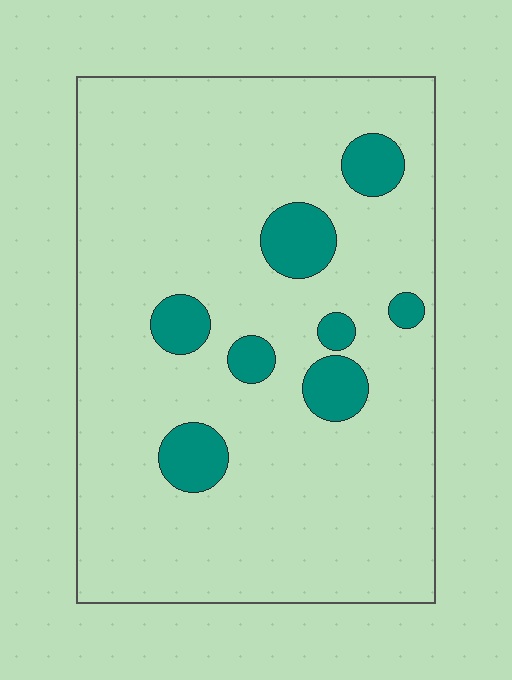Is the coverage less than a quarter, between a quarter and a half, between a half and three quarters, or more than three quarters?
Less than a quarter.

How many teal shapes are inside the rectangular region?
8.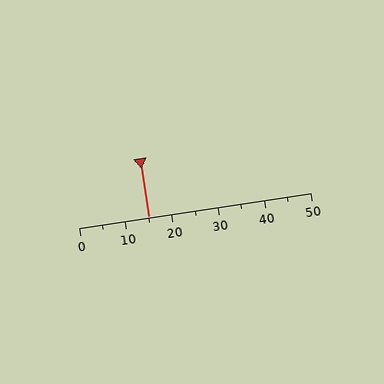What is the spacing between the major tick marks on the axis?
The major ticks are spaced 10 apart.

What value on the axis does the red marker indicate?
The marker indicates approximately 15.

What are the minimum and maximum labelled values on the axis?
The axis runs from 0 to 50.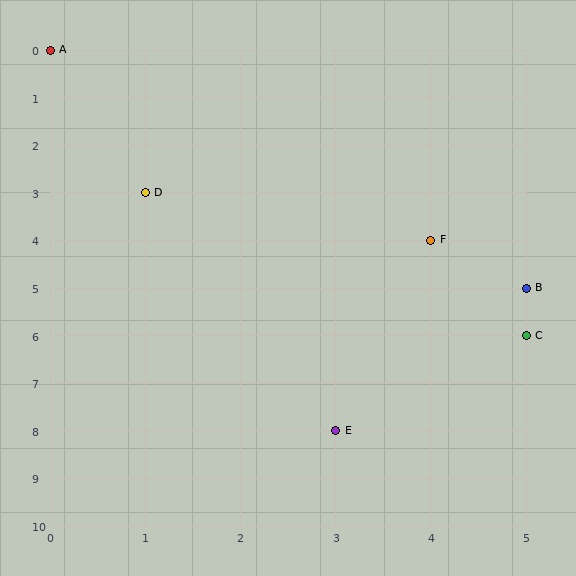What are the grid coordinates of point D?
Point D is at grid coordinates (1, 3).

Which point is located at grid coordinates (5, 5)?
Point B is at (5, 5).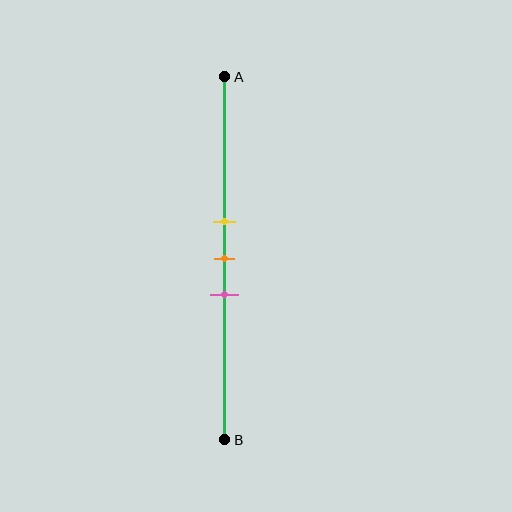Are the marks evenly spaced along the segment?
Yes, the marks are approximately evenly spaced.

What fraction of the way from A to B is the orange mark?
The orange mark is approximately 50% (0.5) of the way from A to B.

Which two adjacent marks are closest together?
The yellow and orange marks are the closest adjacent pair.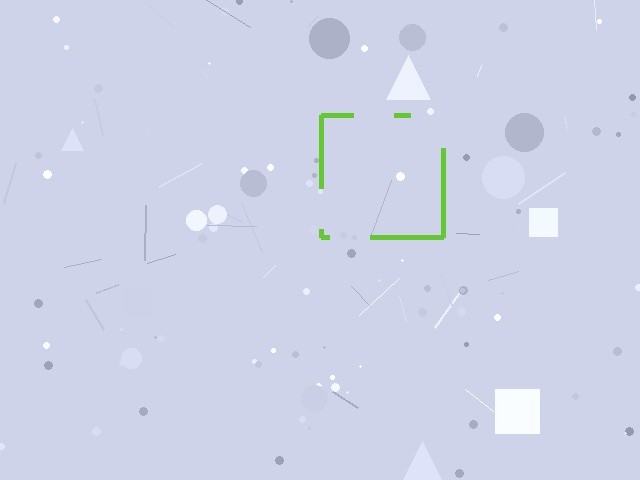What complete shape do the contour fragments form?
The contour fragments form a square.